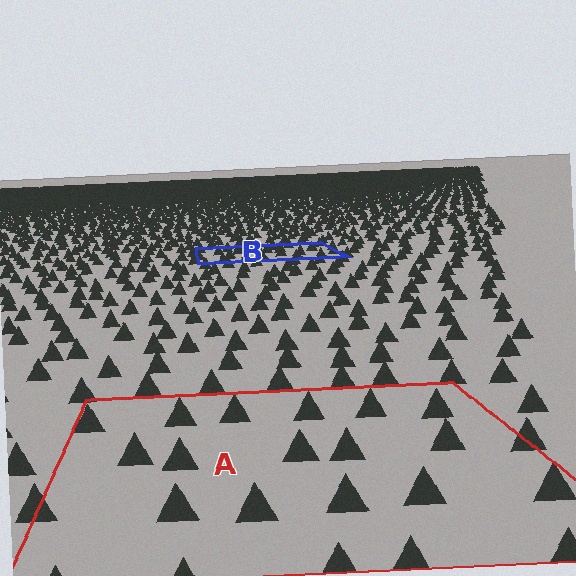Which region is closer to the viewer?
Region A is closer. The texture elements there are larger and more spread out.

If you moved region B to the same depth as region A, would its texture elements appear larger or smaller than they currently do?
They would appear larger. At a closer depth, the same texture elements are projected at a bigger on-screen size.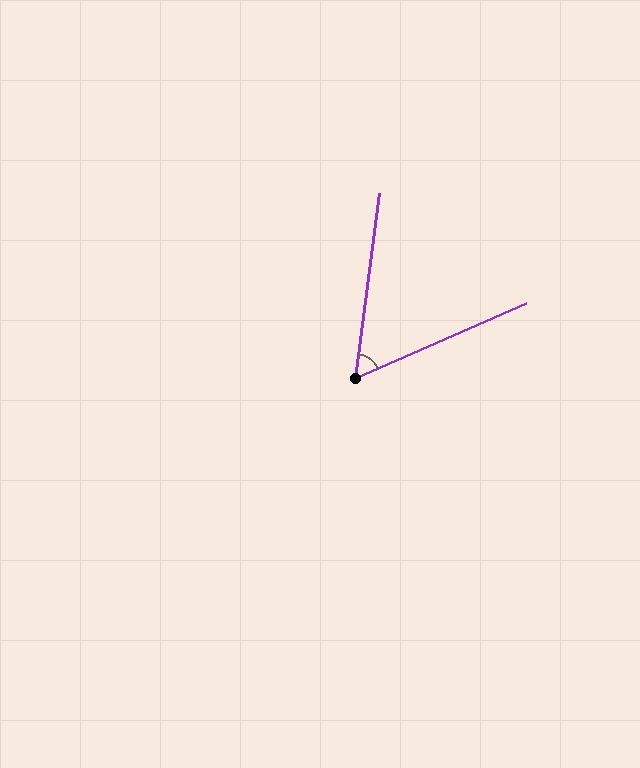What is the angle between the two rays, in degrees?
Approximately 59 degrees.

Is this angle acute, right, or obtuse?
It is acute.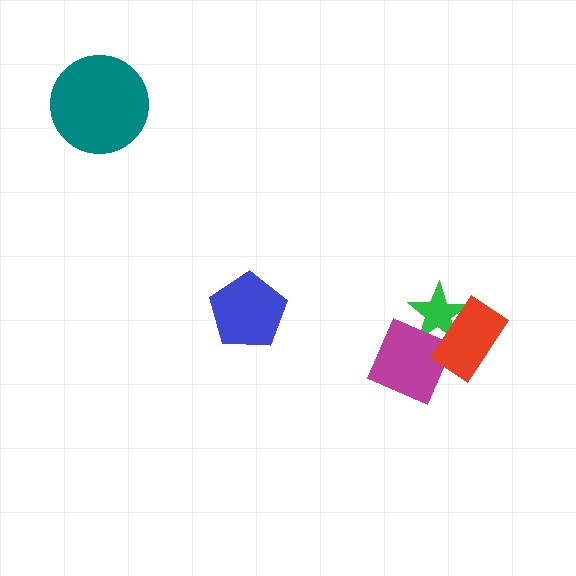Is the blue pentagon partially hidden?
No, no other shape covers it.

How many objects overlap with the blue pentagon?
0 objects overlap with the blue pentagon.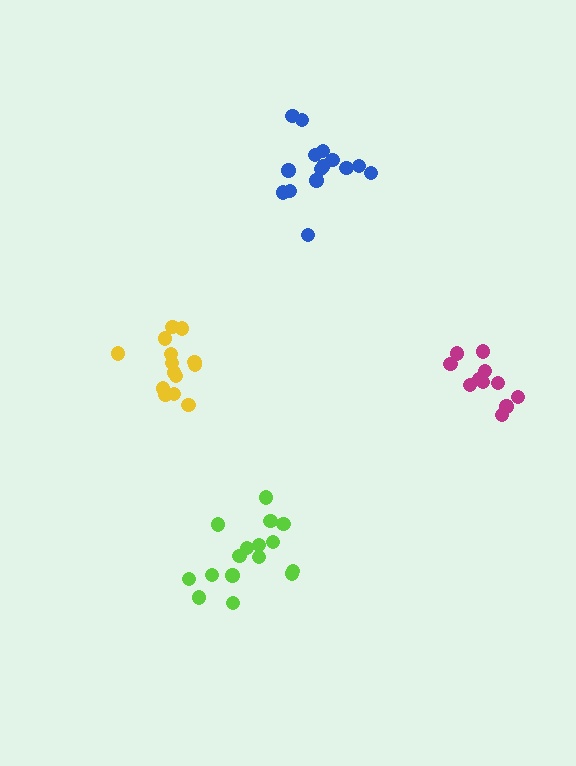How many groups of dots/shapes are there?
There are 4 groups.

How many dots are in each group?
Group 1: 16 dots, Group 2: 15 dots, Group 3: 14 dots, Group 4: 11 dots (56 total).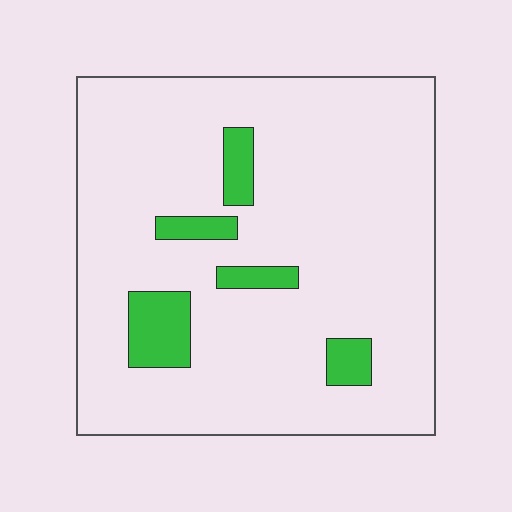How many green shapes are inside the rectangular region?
5.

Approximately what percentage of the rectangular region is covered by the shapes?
Approximately 10%.